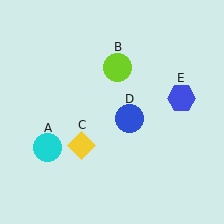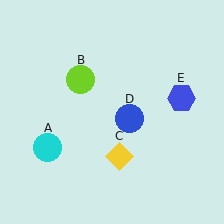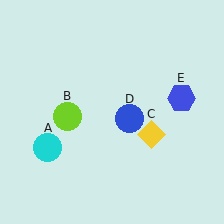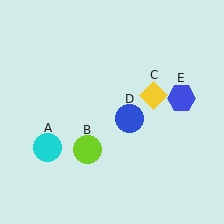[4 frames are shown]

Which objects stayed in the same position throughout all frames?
Cyan circle (object A) and blue circle (object D) and blue hexagon (object E) remained stationary.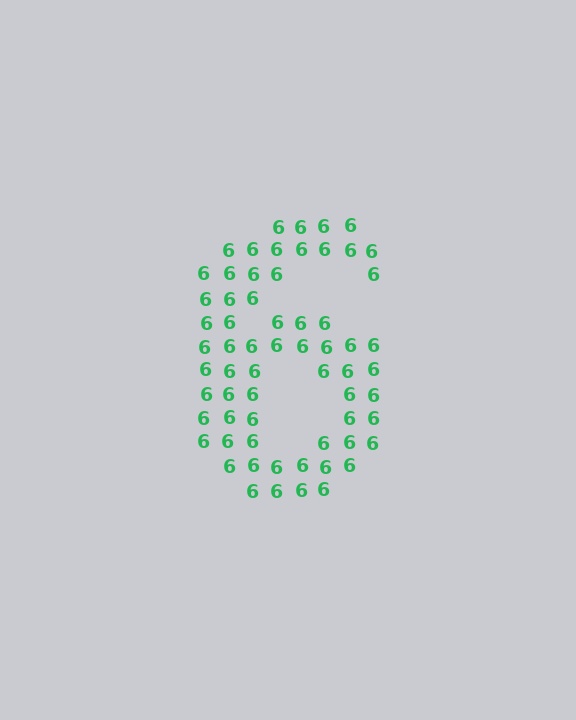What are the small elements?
The small elements are digit 6's.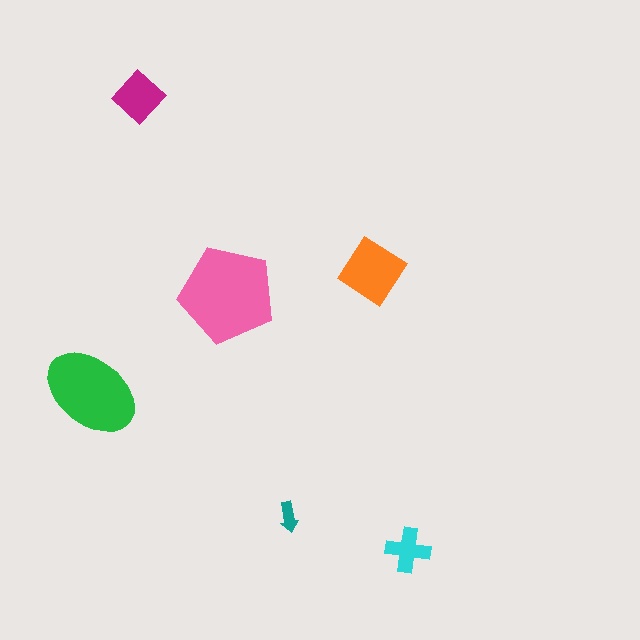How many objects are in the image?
There are 6 objects in the image.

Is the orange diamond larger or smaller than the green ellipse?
Smaller.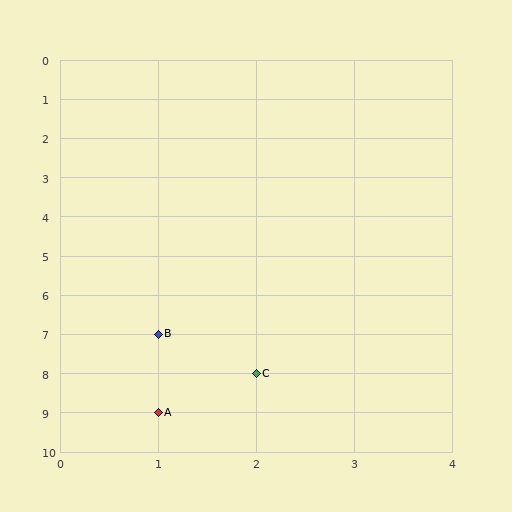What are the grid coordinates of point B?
Point B is at grid coordinates (1, 7).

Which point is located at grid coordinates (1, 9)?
Point A is at (1, 9).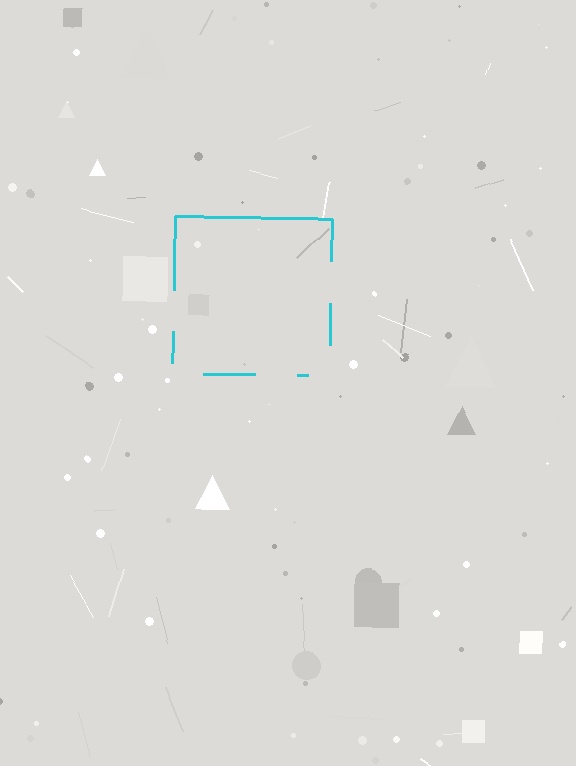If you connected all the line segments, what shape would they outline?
They would outline a square.